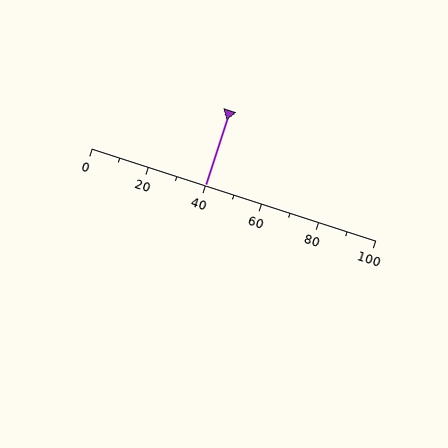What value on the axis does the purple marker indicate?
The marker indicates approximately 40.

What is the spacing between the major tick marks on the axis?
The major ticks are spaced 20 apart.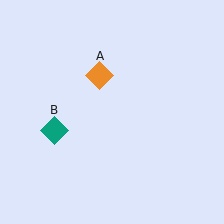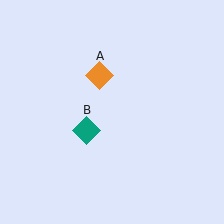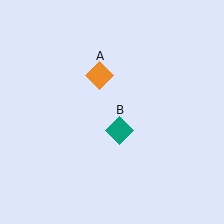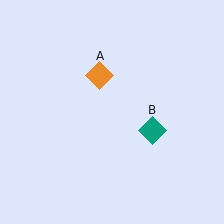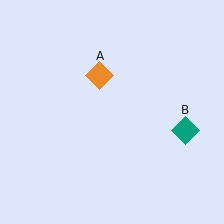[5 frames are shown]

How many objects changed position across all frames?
1 object changed position: teal diamond (object B).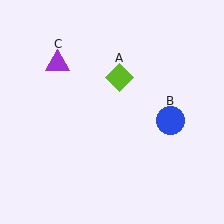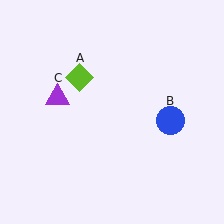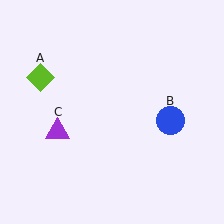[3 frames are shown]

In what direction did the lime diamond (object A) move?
The lime diamond (object A) moved left.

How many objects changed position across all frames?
2 objects changed position: lime diamond (object A), purple triangle (object C).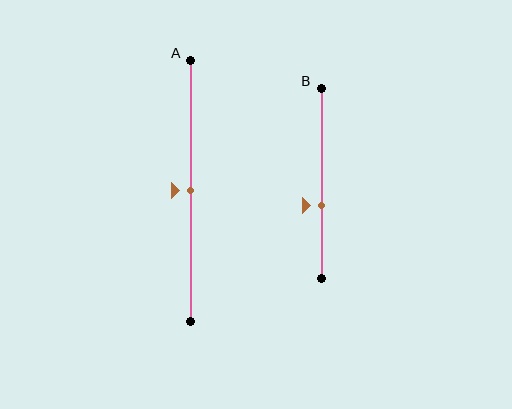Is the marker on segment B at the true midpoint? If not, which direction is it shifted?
No, the marker on segment B is shifted downward by about 12% of the segment length.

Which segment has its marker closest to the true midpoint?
Segment A has its marker closest to the true midpoint.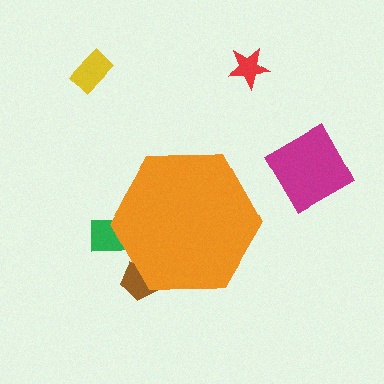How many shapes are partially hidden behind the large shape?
2 shapes are partially hidden.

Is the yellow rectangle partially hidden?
No, the yellow rectangle is fully visible.